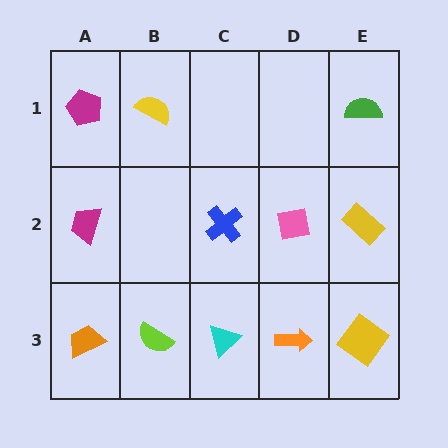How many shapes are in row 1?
3 shapes.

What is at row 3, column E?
A yellow diamond.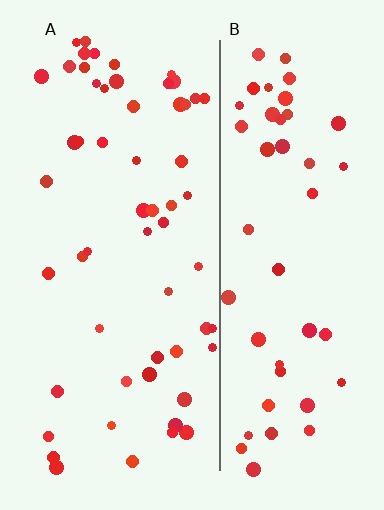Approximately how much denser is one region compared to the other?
Approximately 1.1× — region A over region B.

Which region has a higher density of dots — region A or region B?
A (the left).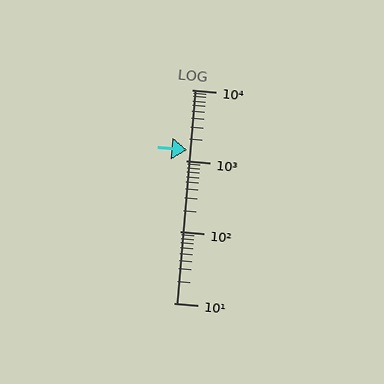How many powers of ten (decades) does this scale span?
The scale spans 3 decades, from 10 to 10000.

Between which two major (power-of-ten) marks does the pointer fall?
The pointer is between 1000 and 10000.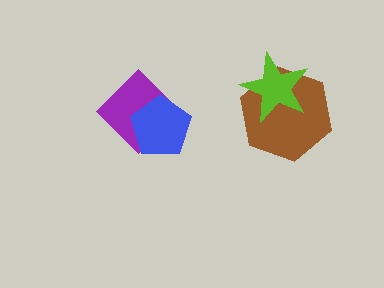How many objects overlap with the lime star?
1 object overlaps with the lime star.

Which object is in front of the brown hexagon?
The lime star is in front of the brown hexagon.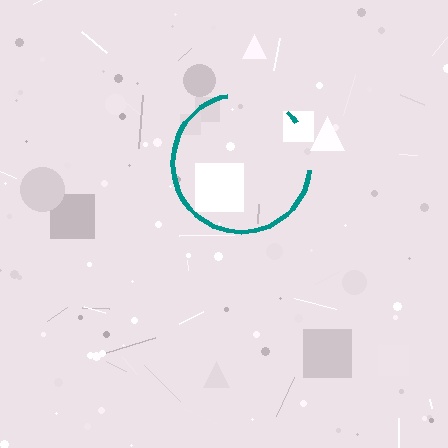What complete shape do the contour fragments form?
The contour fragments form a circle.